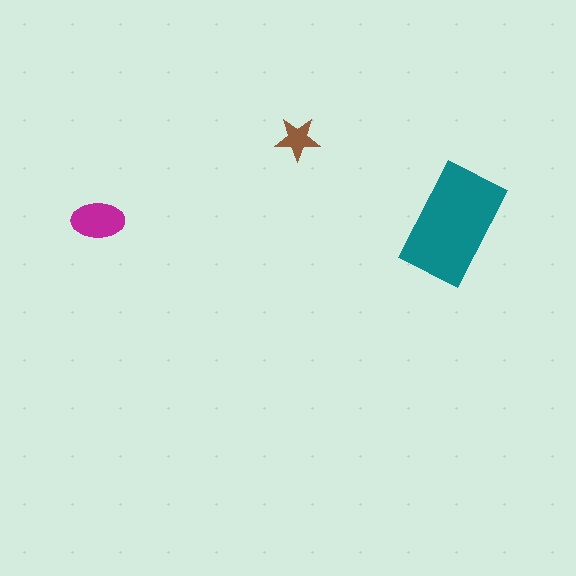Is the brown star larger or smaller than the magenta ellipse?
Smaller.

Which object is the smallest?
The brown star.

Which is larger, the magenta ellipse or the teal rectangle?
The teal rectangle.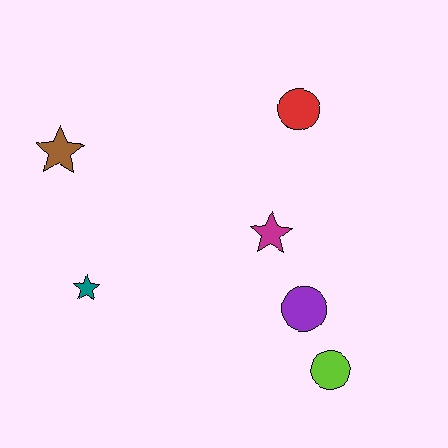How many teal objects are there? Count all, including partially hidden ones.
There is 1 teal object.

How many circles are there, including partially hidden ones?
There are 3 circles.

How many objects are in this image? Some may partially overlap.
There are 6 objects.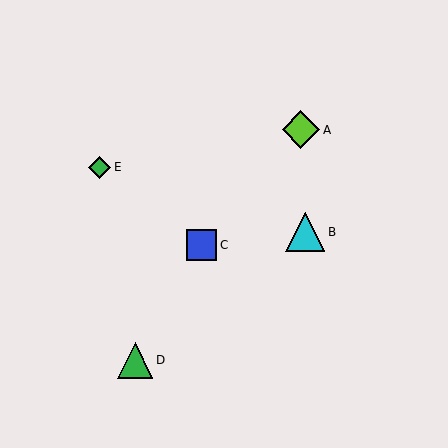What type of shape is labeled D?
Shape D is a green triangle.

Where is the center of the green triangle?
The center of the green triangle is at (135, 360).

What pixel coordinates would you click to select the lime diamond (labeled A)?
Click at (301, 130) to select the lime diamond A.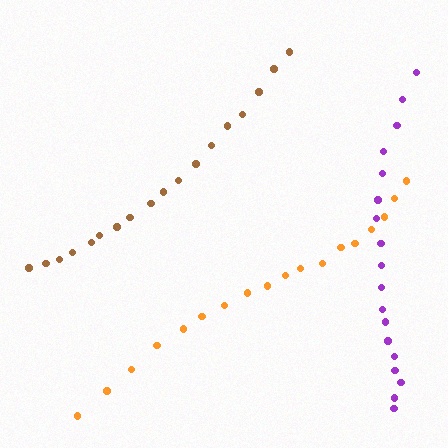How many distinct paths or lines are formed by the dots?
There are 3 distinct paths.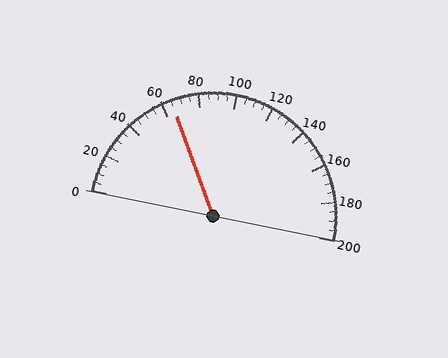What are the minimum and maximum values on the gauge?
The gauge ranges from 0 to 200.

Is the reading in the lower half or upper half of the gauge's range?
The reading is in the lower half of the range (0 to 200).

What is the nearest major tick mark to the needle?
The nearest major tick mark is 60.